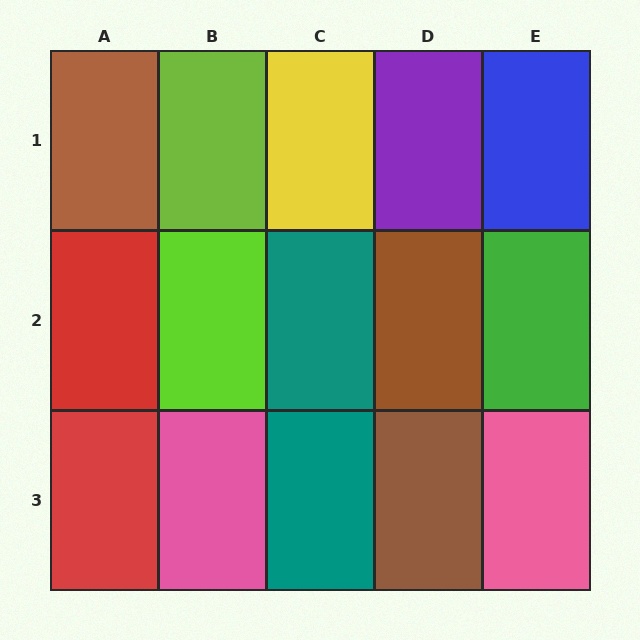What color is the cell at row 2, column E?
Green.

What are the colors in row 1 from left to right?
Brown, lime, yellow, purple, blue.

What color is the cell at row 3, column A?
Red.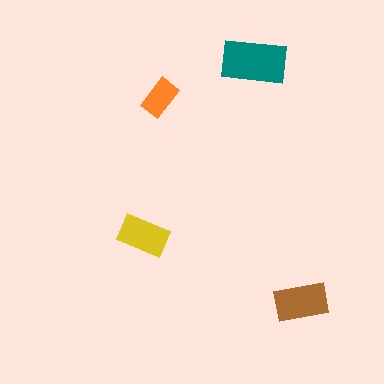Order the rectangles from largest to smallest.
the teal one, the brown one, the yellow one, the orange one.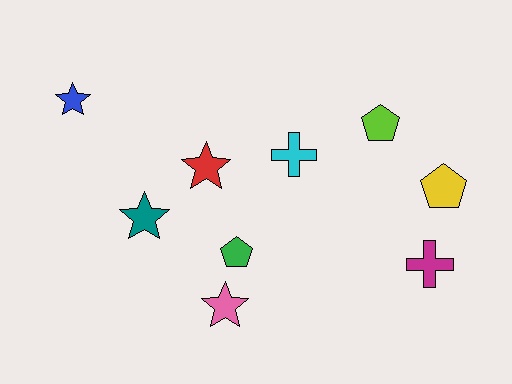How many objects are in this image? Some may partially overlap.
There are 9 objects.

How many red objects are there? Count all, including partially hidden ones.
There is 1 red object.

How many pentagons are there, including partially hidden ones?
There are 3 pentagons.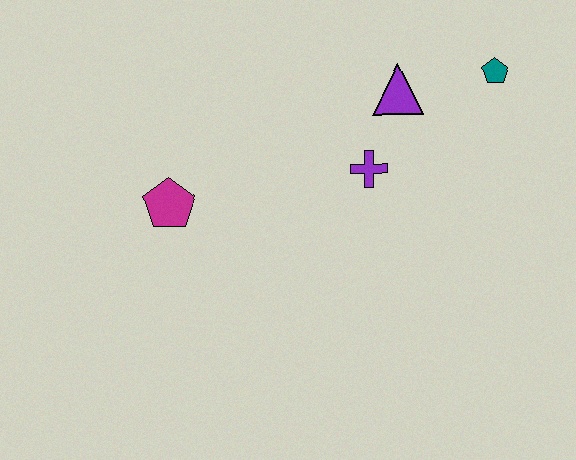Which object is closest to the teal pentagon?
The purple triangle is closest to the teal pentagon.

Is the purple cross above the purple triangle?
No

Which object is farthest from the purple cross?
The magenta pentagon is farthest from the purple cross.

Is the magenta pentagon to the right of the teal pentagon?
No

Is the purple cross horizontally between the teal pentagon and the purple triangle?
No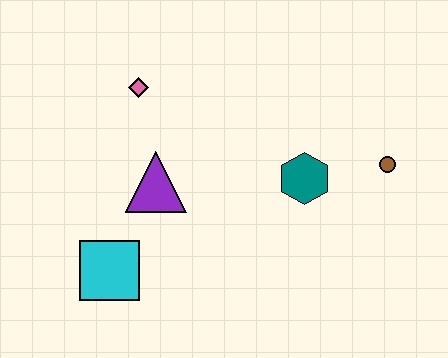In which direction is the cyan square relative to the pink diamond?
The cyan square is below the pink diamond.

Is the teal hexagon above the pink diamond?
No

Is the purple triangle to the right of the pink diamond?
Yes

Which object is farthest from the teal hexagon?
The cyan square is farthest from the teal hexagon.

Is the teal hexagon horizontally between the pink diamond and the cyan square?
No